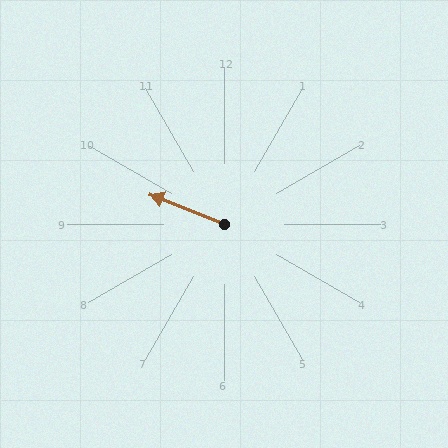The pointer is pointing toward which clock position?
Roughly 10 o'clock.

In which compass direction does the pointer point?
West.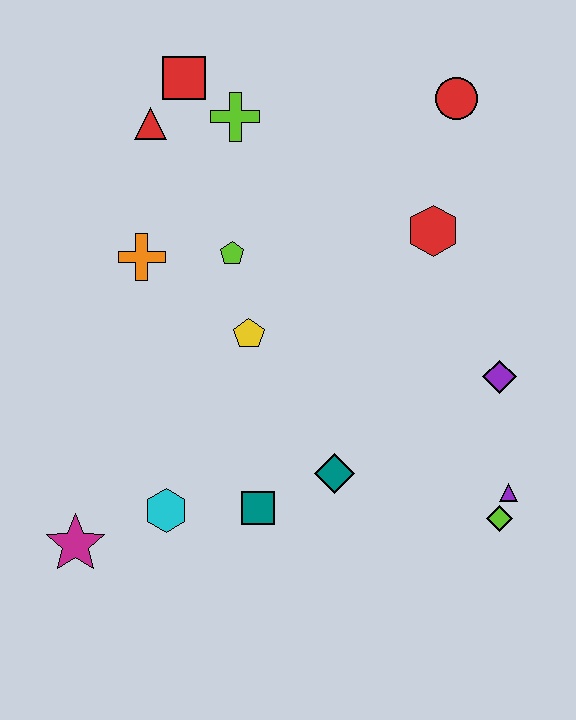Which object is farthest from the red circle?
The magenta star is farthest from the red circle.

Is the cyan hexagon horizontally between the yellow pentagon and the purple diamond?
No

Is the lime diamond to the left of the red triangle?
No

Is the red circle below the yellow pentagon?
No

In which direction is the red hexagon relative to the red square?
The red hexagon is to the right of the red square.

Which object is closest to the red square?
The red triangle is closest to the red square.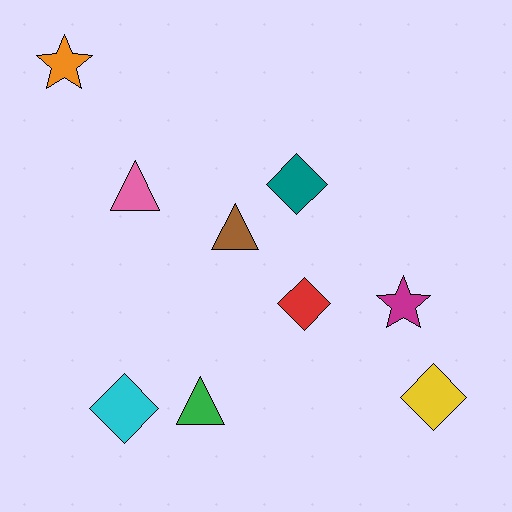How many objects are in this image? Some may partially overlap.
There are 9 objects.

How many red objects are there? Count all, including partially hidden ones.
There is 1 red object.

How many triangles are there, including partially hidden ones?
There are 3 triangles.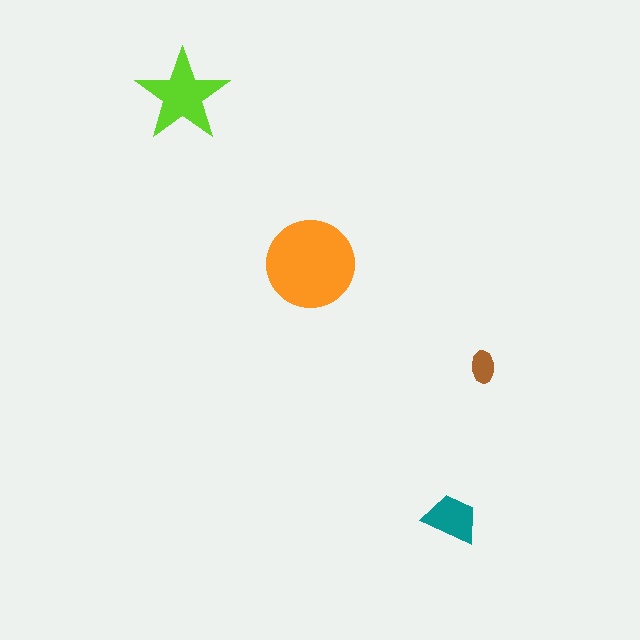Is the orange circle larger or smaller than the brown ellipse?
Larger.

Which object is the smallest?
The brown ellipse.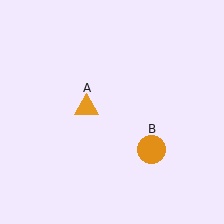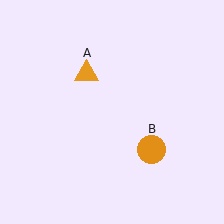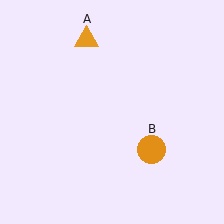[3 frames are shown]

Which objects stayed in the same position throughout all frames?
Orange circle (object B) remained stationary.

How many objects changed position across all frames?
1 object changed position: orange triangle (object A).